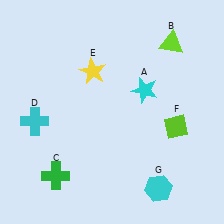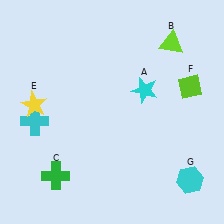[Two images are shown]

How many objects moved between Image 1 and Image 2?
3 objects moved between the two images.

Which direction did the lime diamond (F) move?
The lime diamond (F) moved up.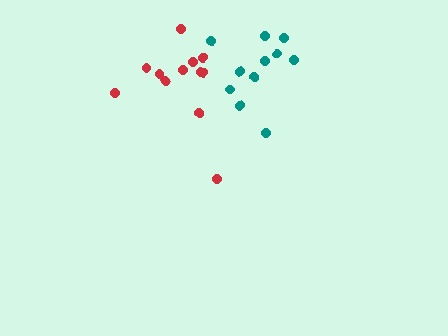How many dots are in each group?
Group 1: 11 dots, Group 2: 12 dots (23 total).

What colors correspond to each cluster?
The clusters are colored: teal, red.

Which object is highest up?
The teal cluster is topmost.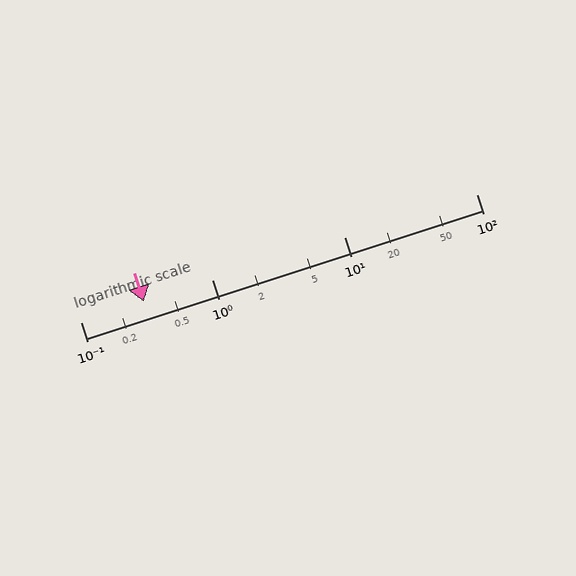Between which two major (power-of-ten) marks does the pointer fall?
The pointer is between 0.1 and 1.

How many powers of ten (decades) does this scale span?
The scale spans 3 decades, from 0.1 to 100.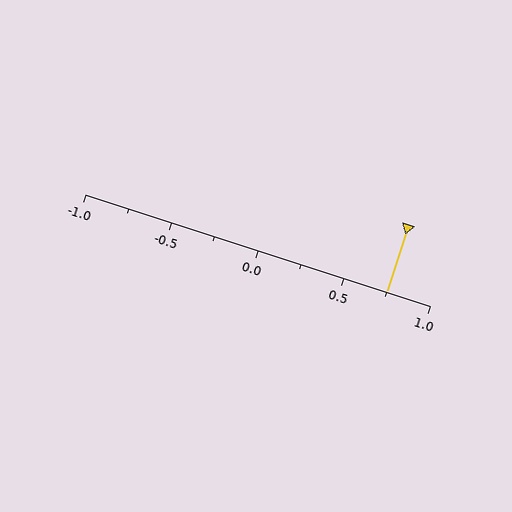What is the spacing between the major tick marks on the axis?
The major ticks are spaced 0.5 apart.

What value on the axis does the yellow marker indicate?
The marker indicates approximately 0.75.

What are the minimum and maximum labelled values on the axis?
The axis runs from -1.0 to 1.0.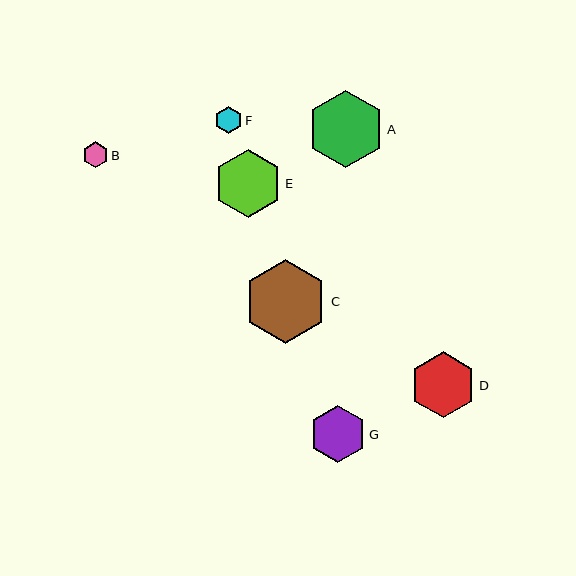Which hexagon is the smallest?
Hexagon B is the smallest with a size of approximately 26 pixels.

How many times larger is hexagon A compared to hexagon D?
Hexagon A is approximately 1.2 times the size of hexagon D.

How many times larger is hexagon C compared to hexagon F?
Hexagon C is approximately 3.1 times the size of hexagon F.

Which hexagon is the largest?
Hexagon C is the largest with a size of approximately 84 pixels.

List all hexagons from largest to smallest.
From largest to smallest: C, A, E, D, G, F, B.